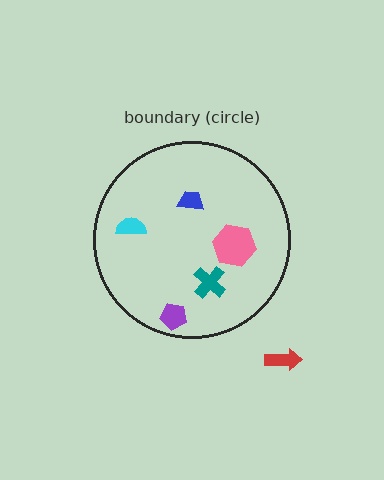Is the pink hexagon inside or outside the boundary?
Inside.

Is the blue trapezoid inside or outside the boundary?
Inside.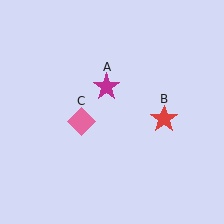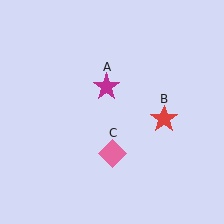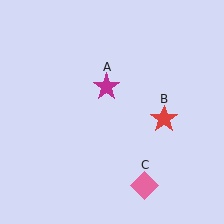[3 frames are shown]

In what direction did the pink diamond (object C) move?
The pink diamond (object C) moved down and to the right.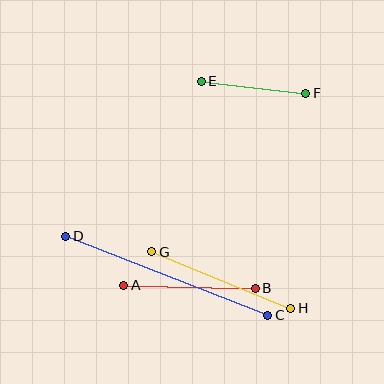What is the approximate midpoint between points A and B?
The midpoint is at approximately (190, 287) pixels.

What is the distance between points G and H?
The distance is approximately 150 pixels.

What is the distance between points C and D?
The distance is approximately 217 pixels.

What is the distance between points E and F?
The distance is approximately 105 pixels.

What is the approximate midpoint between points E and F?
The midpoint is at approximately (254, 87) pixels.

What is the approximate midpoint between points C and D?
The midpoint is at approximately (167, 276) pixels.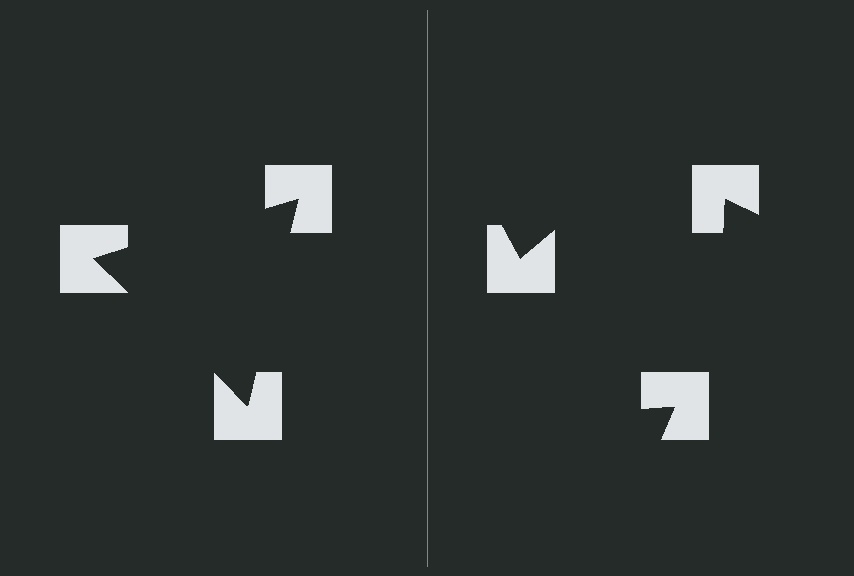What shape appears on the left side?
An illusory triangle.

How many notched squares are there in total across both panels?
6 — 3 on each side.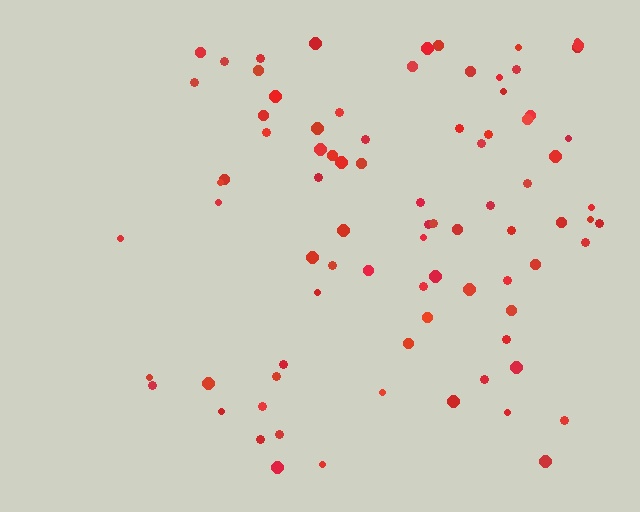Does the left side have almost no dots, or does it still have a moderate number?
Still a moderate number, just noticeably fewer than the right.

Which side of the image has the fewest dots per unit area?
The left.